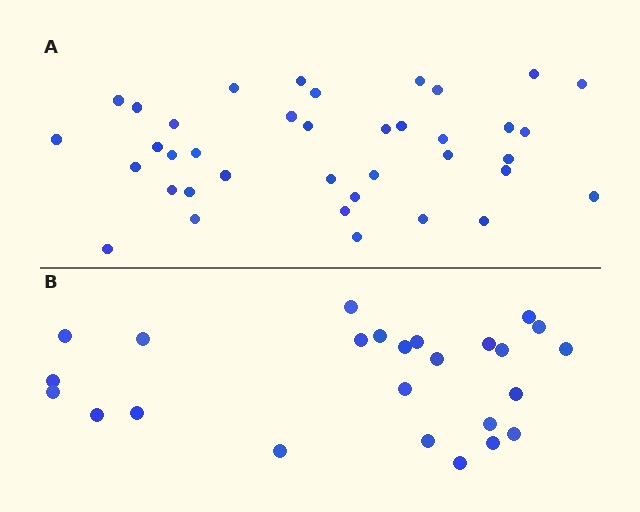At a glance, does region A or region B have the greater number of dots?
Region A (the top region) has more dots.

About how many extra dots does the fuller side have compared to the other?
Region A has approximately 15 more dots than region B.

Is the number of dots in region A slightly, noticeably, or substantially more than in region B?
Region A has substantially more. The ratio is roughly 1.5 to 1.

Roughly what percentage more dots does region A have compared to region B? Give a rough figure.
About 50% more.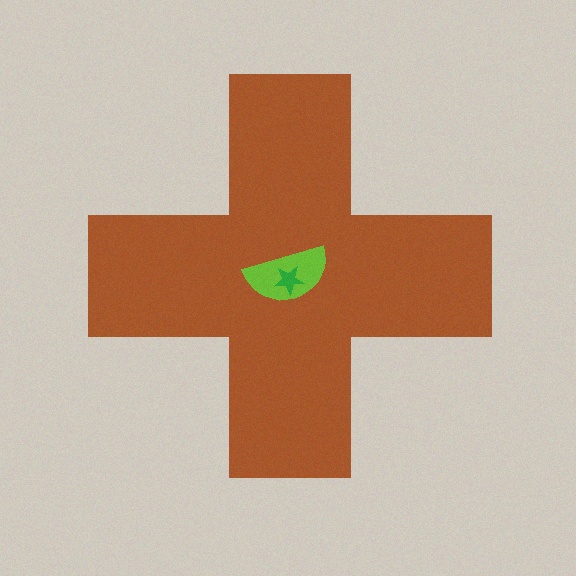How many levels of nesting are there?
3.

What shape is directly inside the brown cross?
The lime semicircle.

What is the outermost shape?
The brown cross.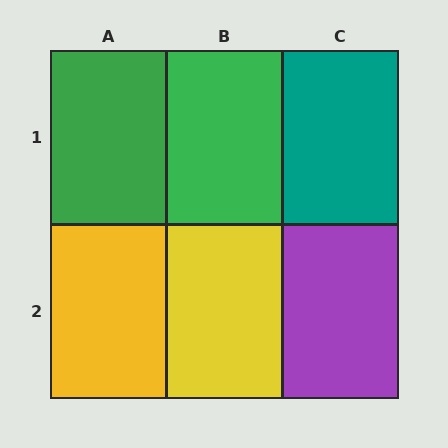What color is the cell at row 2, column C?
Purple.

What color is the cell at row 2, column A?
Yellow.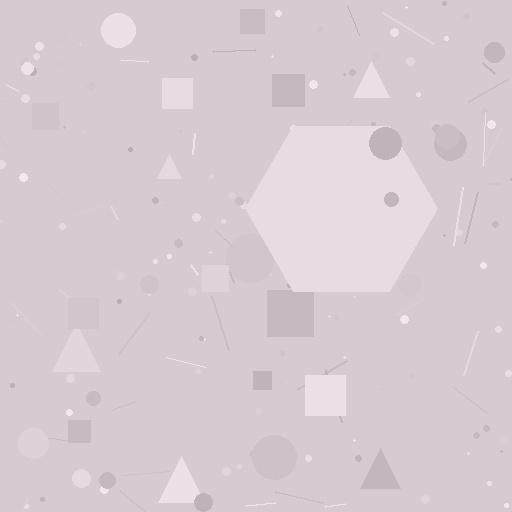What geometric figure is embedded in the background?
A hexagon is embedded in the background.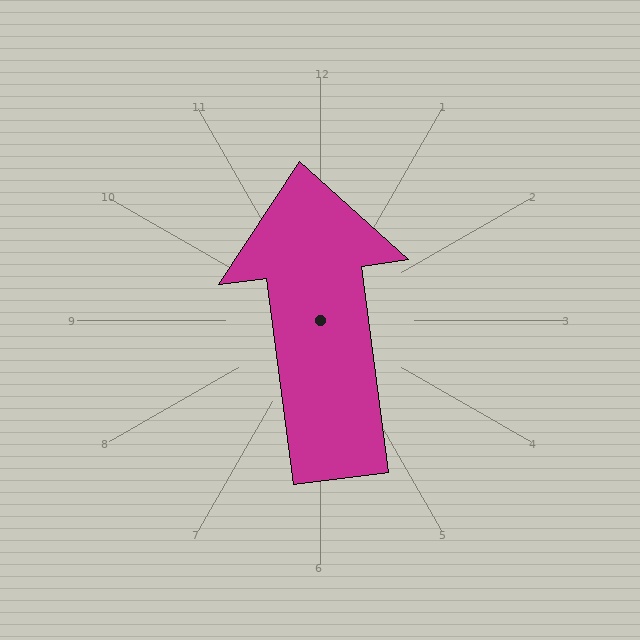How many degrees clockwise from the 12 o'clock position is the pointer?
Approximately 353 degrees.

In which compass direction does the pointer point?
North.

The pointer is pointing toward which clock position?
Roughly 12 o'clock.